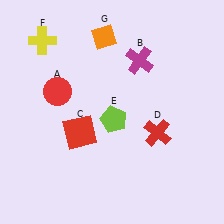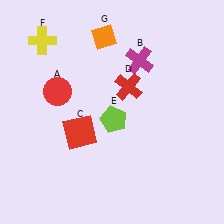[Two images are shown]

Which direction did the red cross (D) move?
The red cross (D) moved up.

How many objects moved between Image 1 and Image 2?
1 object moved between the two images.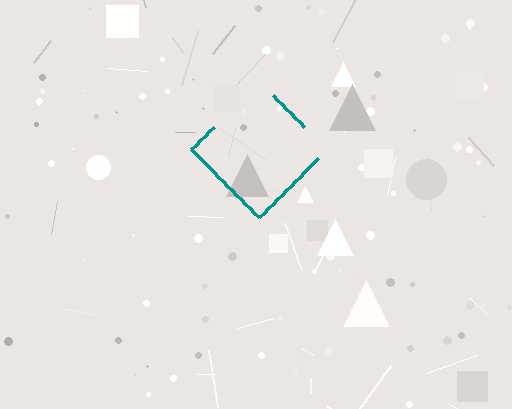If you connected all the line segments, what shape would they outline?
They would outline a diamond.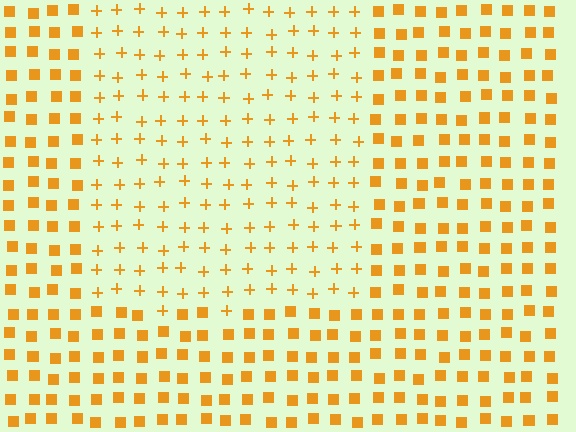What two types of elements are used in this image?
The image uses plus signs inside the rectangle region and squares outside it.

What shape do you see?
I see a rectangle.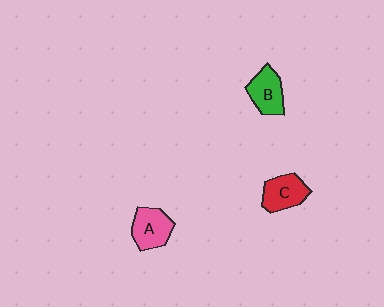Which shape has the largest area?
Shape A (pink).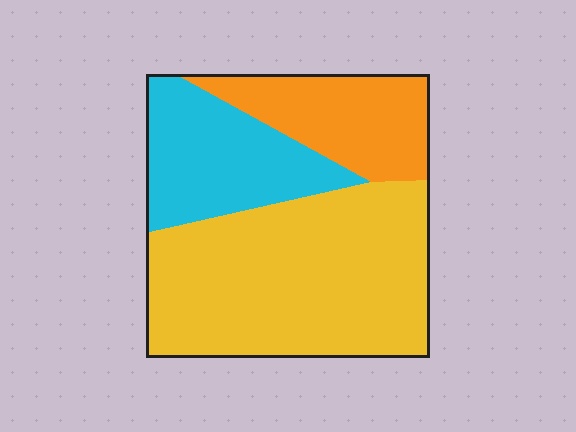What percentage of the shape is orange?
Orange takes up about one fifth (1/5) of the shape.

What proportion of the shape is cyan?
Cyan takes up about one quarter (1/4) of the shape.